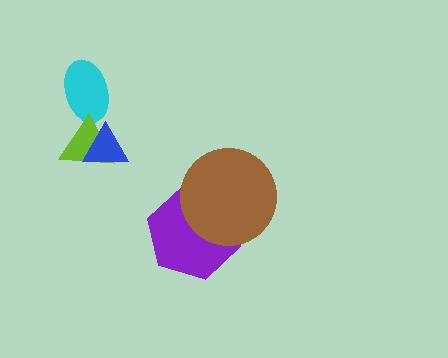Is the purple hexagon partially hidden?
Yes, it is partially covered by another shape.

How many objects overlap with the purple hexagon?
1 object overlaps with the purple hexagon.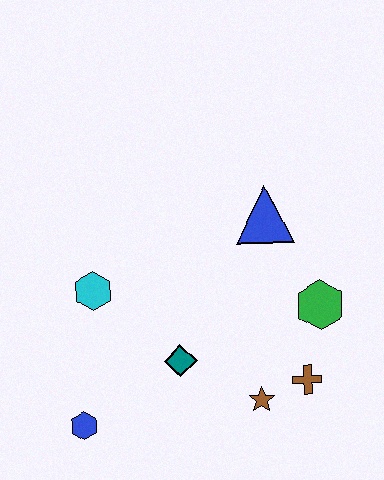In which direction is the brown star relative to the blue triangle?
The brown star is below the blue triangle.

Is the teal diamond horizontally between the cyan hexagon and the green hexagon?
Yes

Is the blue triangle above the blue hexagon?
Yes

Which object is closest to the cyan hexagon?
The teal diamond is closest to the cyan hexagon.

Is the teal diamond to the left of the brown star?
Yes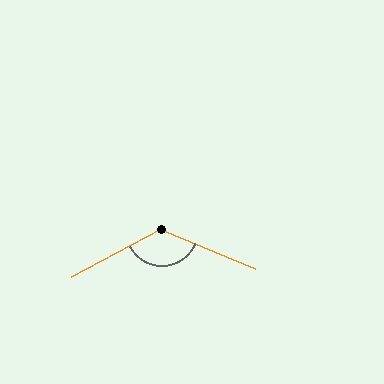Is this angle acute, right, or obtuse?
It is obtuse.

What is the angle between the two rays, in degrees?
Approximately 130 degrees.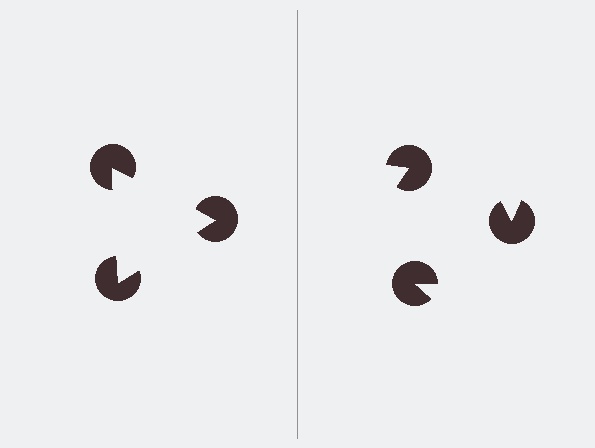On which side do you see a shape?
An illusory triangle appears on the left side. On the right side the wedge cuts are rotated, so no coherent shape forms.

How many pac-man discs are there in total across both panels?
6 — 3 on each side.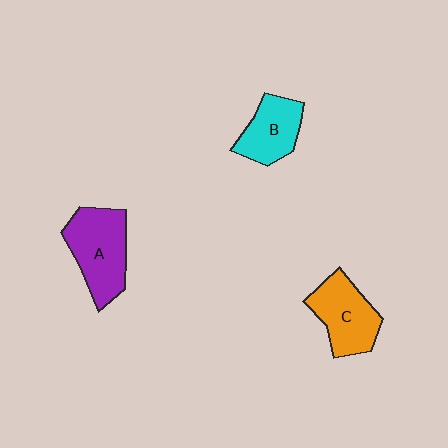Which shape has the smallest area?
Shape B (cyan).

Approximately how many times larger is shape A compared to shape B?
Approximately 1.4 times.